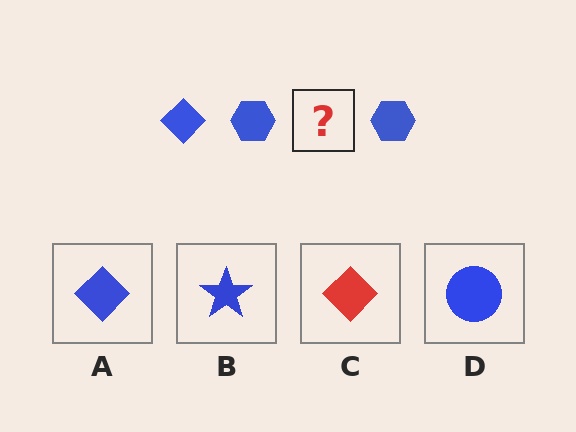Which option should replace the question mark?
Option A.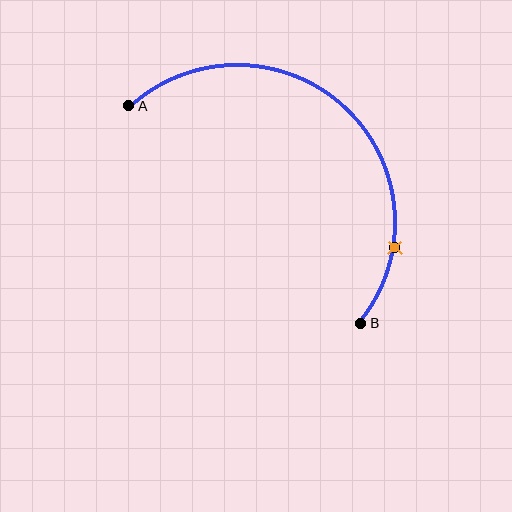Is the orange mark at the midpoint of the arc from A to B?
No. The orange mark lies on the arc but is closer to endpoint B. The arc midpoint would be at the point on the curve equidistant along the arc from both A and B.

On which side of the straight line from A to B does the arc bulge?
The arc bulges above and to the right of the straight line connecting A and B.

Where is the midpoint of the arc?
The arc midpoint is the point on the curve farthest from the straight line joining A and B. It sits above and to the right of that line.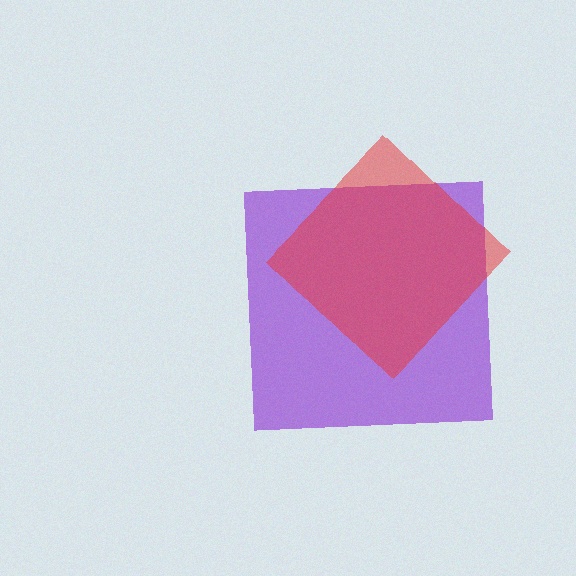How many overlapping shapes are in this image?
There are 2 overlapping shapes in the image.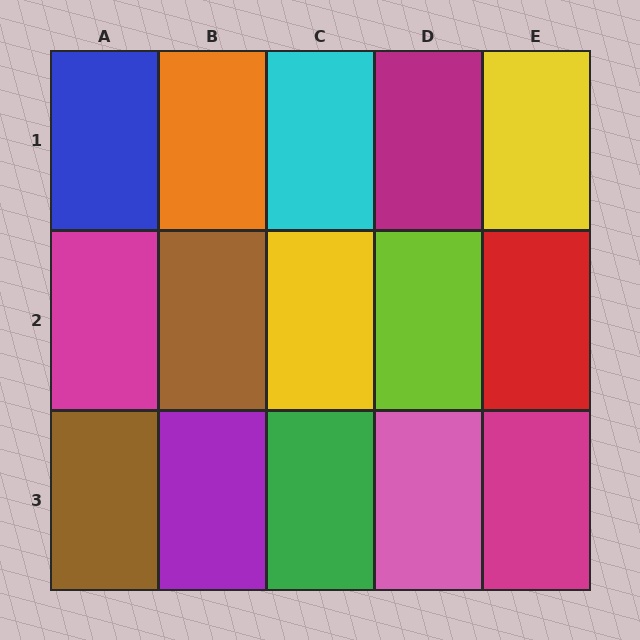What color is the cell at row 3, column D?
Pink.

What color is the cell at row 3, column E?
Magenta.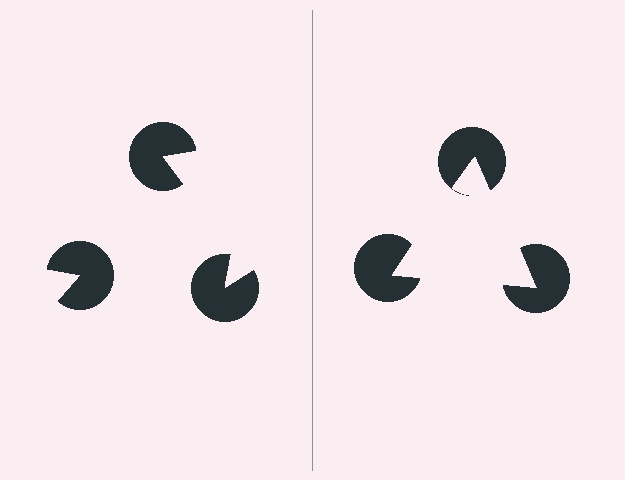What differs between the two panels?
The pac-man discs are positioned identically on both sides; only the wedge orientations differ. On the right they align to a triangle; on the left they are misaligned.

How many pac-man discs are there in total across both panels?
6 — 3 on each side.